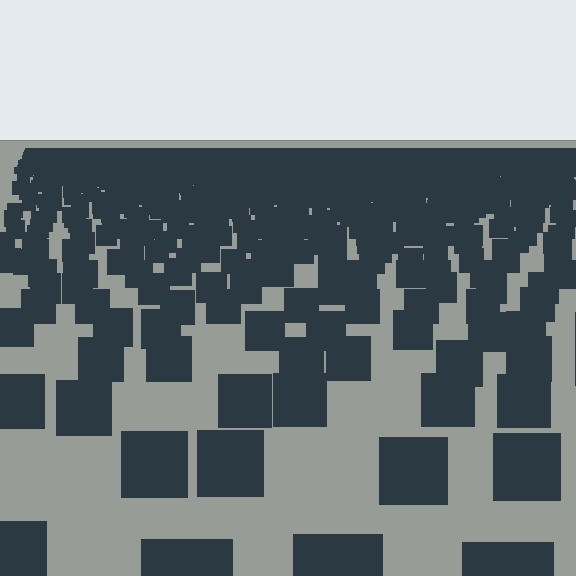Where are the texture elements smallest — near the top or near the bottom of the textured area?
Near the top.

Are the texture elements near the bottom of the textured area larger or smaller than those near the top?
Larger. Near the bottom, elements are closer to the viewer and appear at a bigger on-screen size.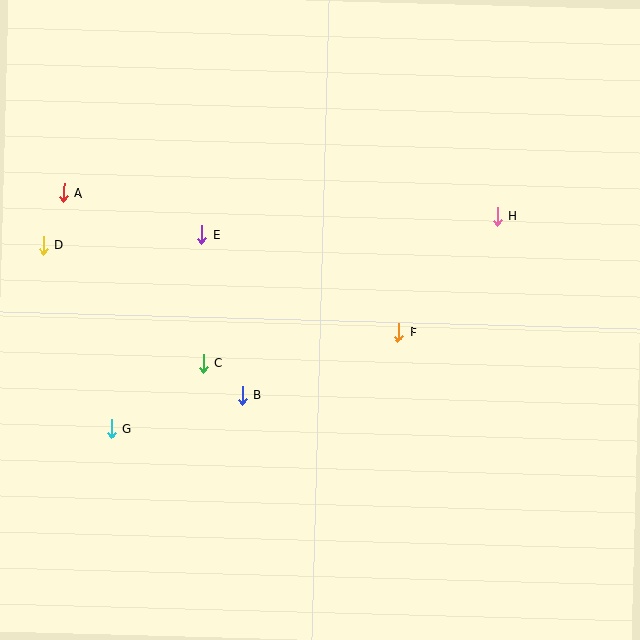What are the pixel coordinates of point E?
Point E is at (202, 234).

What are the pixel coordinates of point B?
Point B is at (242, 395).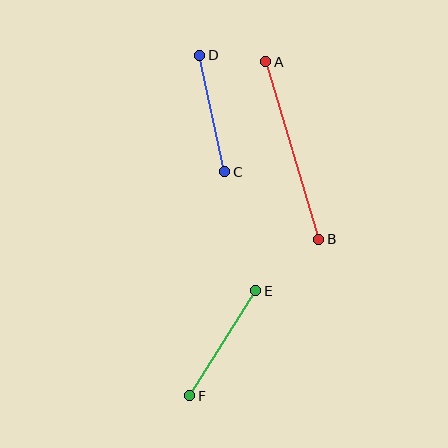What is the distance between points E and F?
The distance is approximately 124 pixels.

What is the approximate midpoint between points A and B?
The midpoint is at approximately (292, 150) pixels.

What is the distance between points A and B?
The distance is approximately 185 pixels.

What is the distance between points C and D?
The distance is approximately 119 pixels.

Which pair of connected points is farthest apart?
Points A and B are farthest apart.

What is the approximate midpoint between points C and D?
The midpoint is at approximately (212, 113) pixels.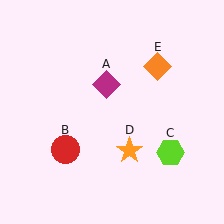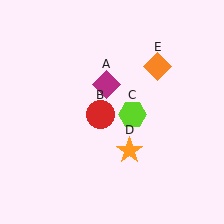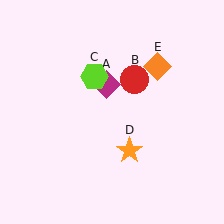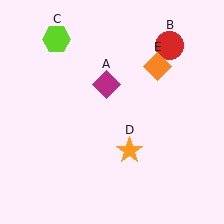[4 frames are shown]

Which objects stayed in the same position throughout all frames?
Magenta diamond (object A) and orange star (object D) and orange diamond (object E) remained stationary.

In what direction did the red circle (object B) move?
The red circle (object B) moved up and to the right.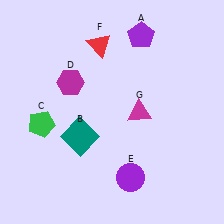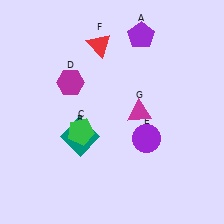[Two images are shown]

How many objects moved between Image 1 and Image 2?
2 objects moved between the two images.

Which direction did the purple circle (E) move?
The purple circle (E) moved up.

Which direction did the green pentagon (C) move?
The green pentagon (C) moved right.